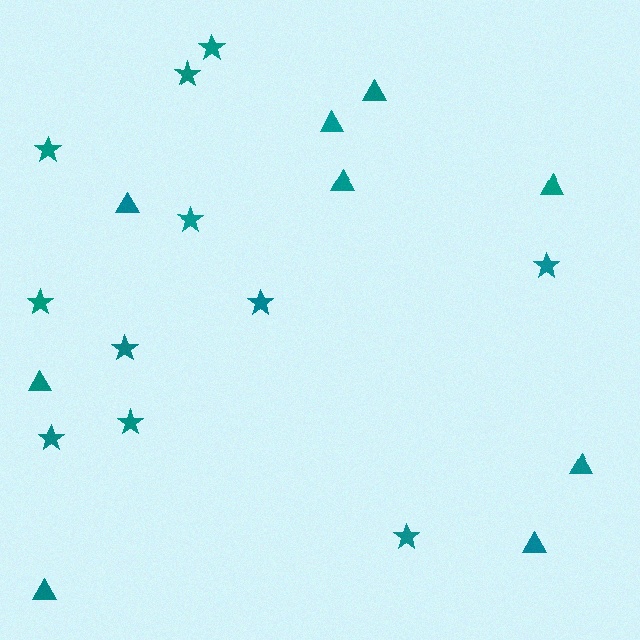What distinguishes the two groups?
There are 2 groups: one group of triangles (9) and one group of stars (11).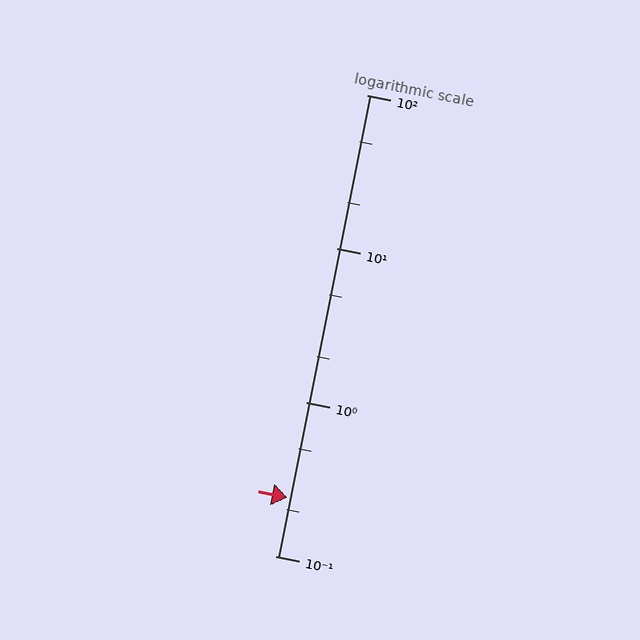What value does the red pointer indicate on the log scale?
The pointer indicates approximately 0.24.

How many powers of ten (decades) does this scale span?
The scale spans 3 decades, from 0.1 to 100.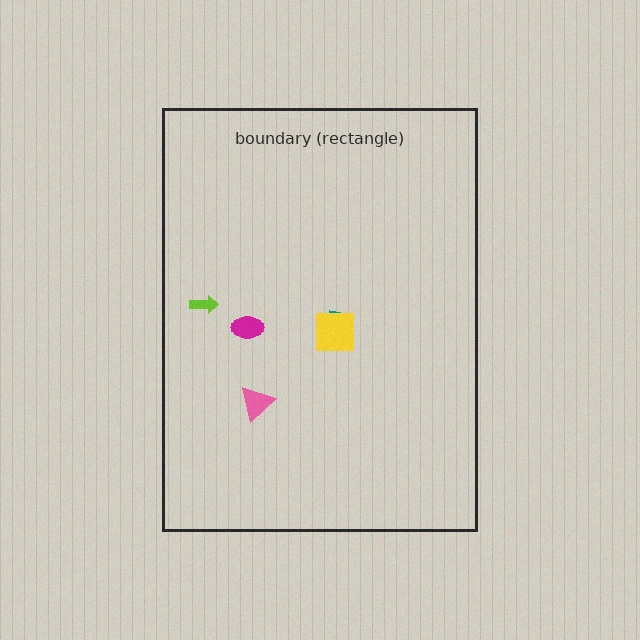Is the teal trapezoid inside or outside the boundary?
Inside.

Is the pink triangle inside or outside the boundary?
Inside.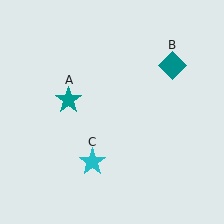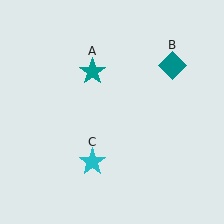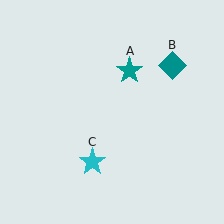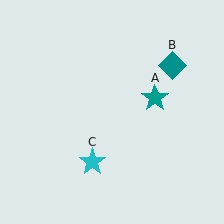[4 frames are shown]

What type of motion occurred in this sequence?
The teal star (object A) rotated clockwise around the center of the scene.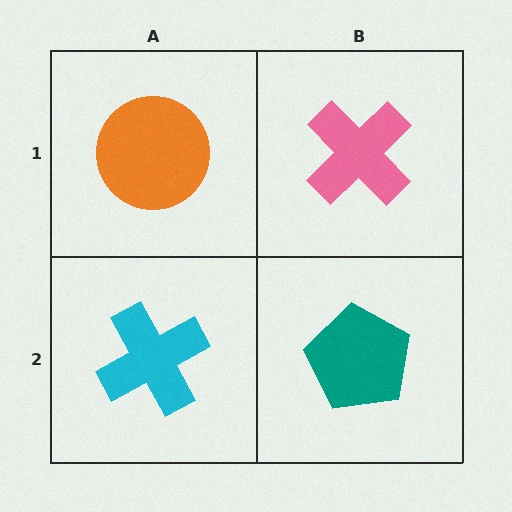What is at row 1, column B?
A pink cross.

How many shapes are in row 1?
2 shapes.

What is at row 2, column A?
A cyan cross.